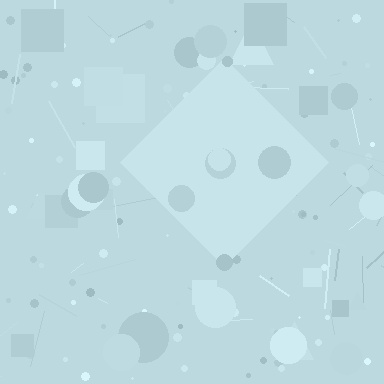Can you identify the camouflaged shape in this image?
The camouflaged shape is a diamond.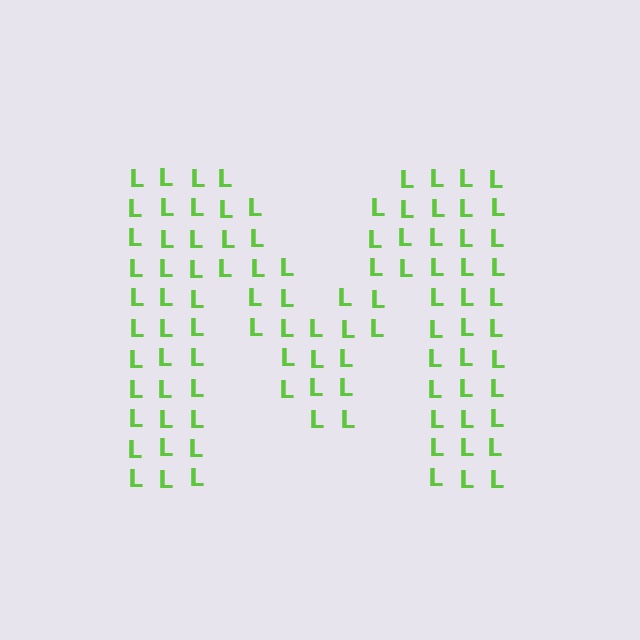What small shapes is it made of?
It is made of small letter L's.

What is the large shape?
The large shape is the letter M.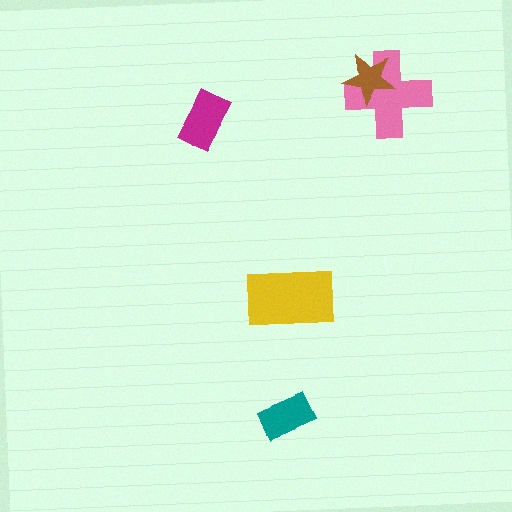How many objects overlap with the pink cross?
1 object overlaps with the pink cross.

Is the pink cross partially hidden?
Yes, it is partially covered by another shape.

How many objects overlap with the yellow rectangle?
0 objects overlap with the yellow rectangle.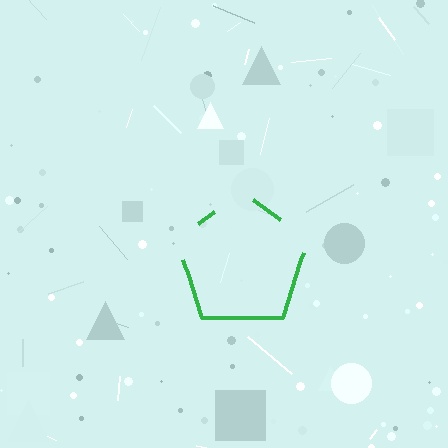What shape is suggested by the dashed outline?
The dashed outline suggests a pentagon.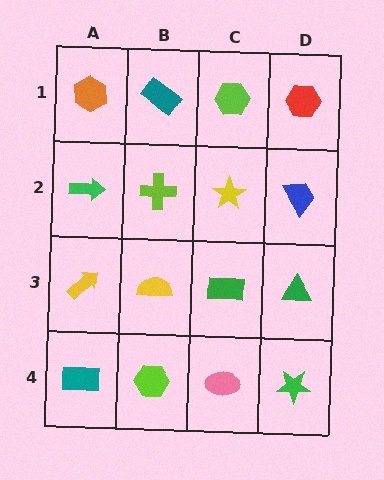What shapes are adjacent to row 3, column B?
A lime cross (row 2, column B), a lime hexagon (row 4, column B), a yellow arrow (row 3, column A), a green rectangle (row 3, column C).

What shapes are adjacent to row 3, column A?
A green arrow (row 2, column A), a teal rectangle (row 4, column A), a yellow semicircle (row 3, column B).